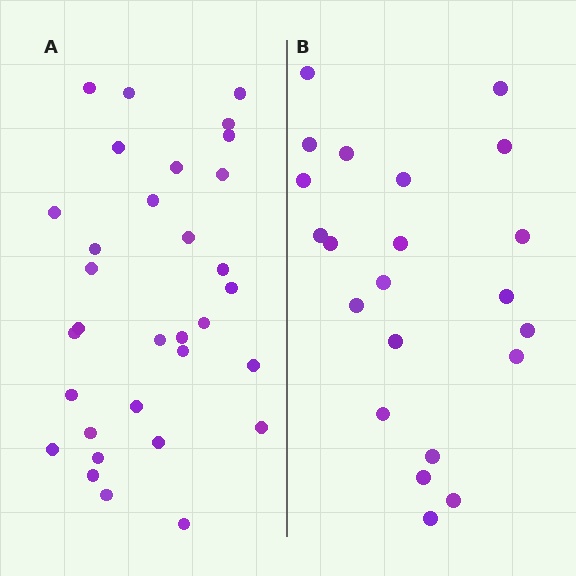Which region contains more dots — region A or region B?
Region A (the left region) has more dots.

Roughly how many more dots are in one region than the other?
Region A has roughly 10 or so more dots than region B.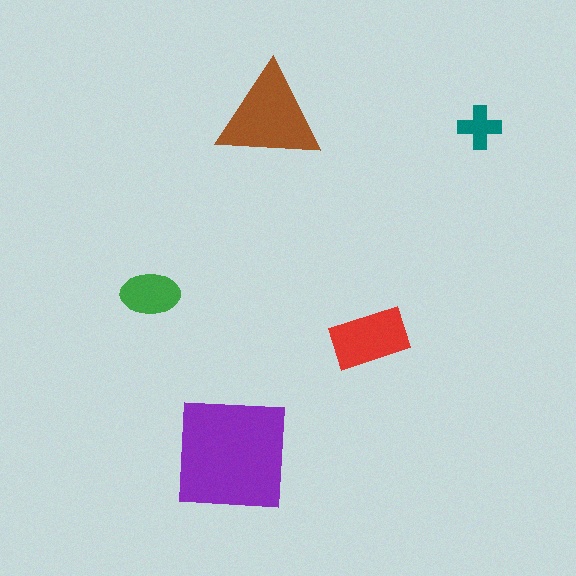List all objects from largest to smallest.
The purple square, the brown triangle, the red rectangle, the green ellipse, the teal cross.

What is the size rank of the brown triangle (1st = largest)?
2nd.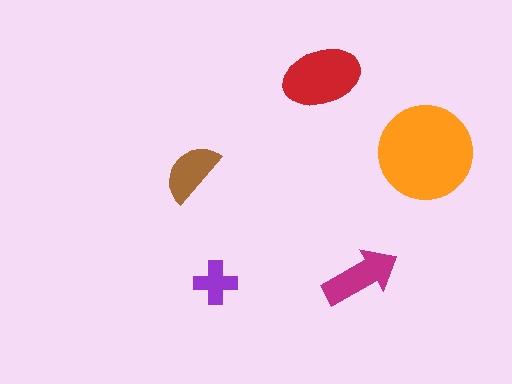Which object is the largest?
The orange circle.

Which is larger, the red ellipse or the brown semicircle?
The red ellipse.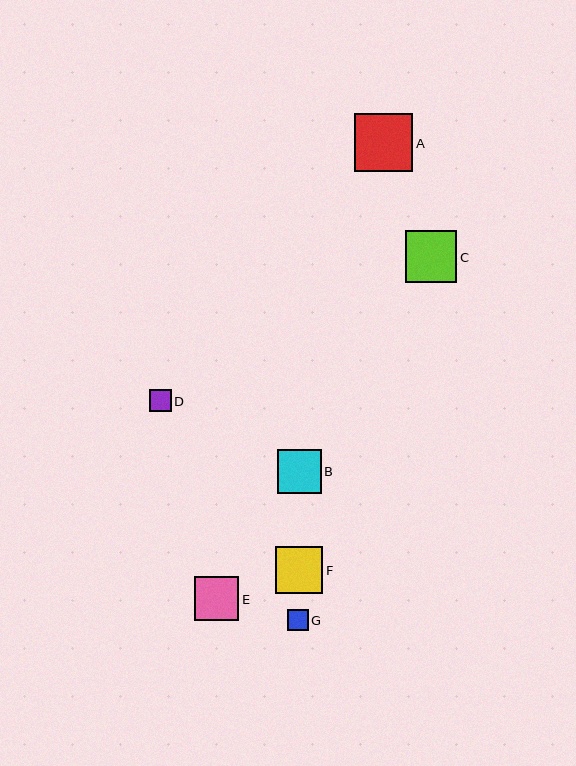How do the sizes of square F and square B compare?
Square F and square B are approximately the same size.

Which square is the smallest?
Square G is the smallest with a size of approximately 21 pixels.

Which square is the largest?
Square A is the largest with a size of approximately 58 pixels.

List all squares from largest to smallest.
From largest to smallest: A, C, F, E, B, D, G.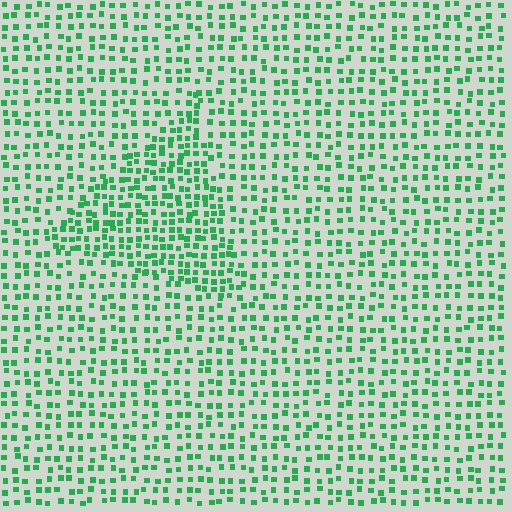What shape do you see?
I see a triangle.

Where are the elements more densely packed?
The elements are more densely packed inside the triangle boundary.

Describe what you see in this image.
The image contains small green elements arranged at two different densities. A triangle-shaped region is visible where the elements are more densely packed than the surrounding area.